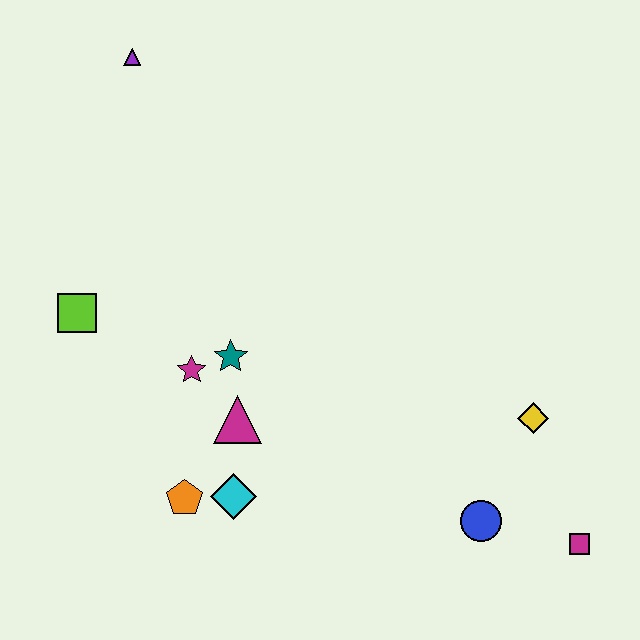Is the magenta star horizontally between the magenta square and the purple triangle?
Yes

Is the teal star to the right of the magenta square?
No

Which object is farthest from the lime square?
The magenta square is farthest from the lime square.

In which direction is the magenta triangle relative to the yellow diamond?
The magenta triangle is to the left of the yellow diamond.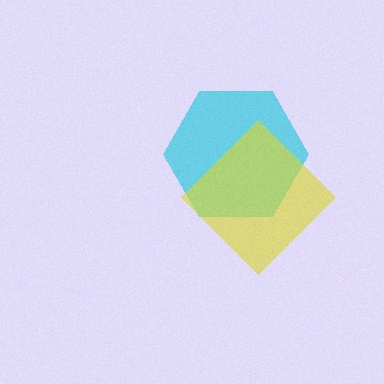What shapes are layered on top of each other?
The layered shapes are: a cyan hexagon, a yellow diamond.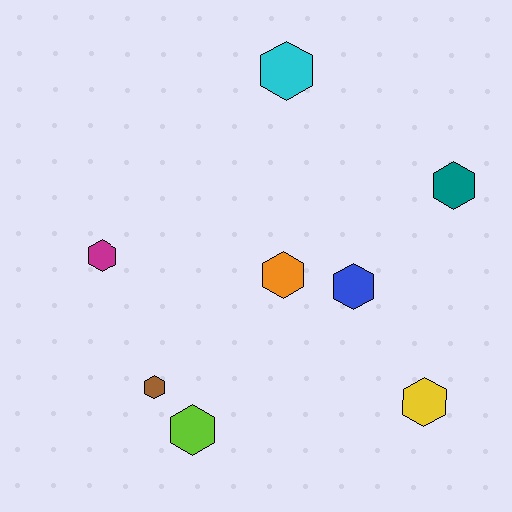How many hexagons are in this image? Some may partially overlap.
There are 8 hexagons.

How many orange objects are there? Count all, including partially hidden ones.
There is 1 orange object.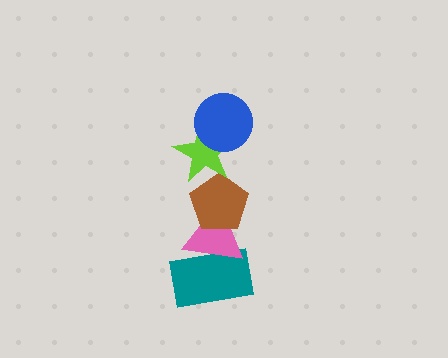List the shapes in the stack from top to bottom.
From top to bottom: the blue circle, the lime star, the brown pentagon, the pink triangle, the teal rectangle.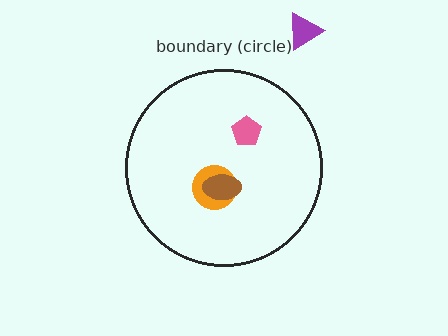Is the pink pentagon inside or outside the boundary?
Inside.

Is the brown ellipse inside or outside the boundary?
Inside.